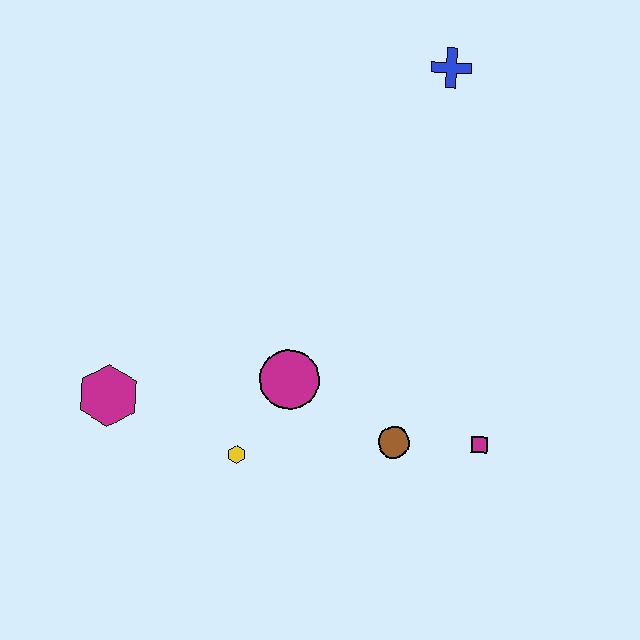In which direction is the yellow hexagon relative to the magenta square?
The yellow hexagon is to the left of the magenta square.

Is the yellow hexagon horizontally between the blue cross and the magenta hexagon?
Yes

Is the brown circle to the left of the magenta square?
Yes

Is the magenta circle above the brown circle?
Yes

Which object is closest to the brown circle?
The magenta square is closest to the brown circle.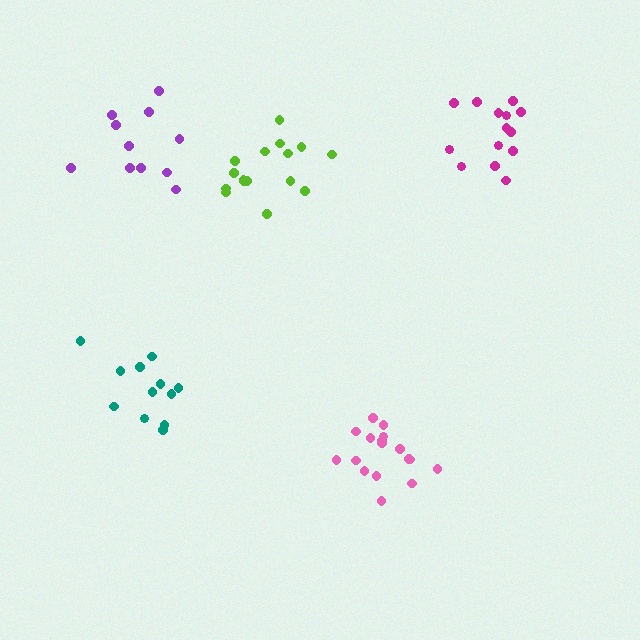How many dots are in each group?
Group 1: 17 dots, Group 2: 12 dots, Group 3: 12 dots, Group 4: 14 dots, Group 5: 16 dots (71 total).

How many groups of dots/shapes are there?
There are 5 groups.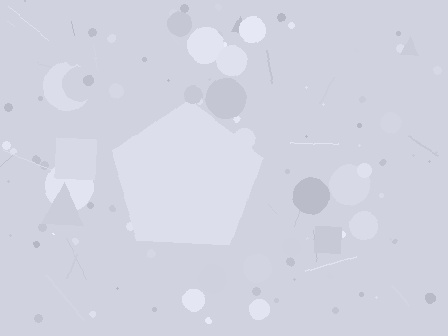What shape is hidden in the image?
A pentagon is hidden in the image.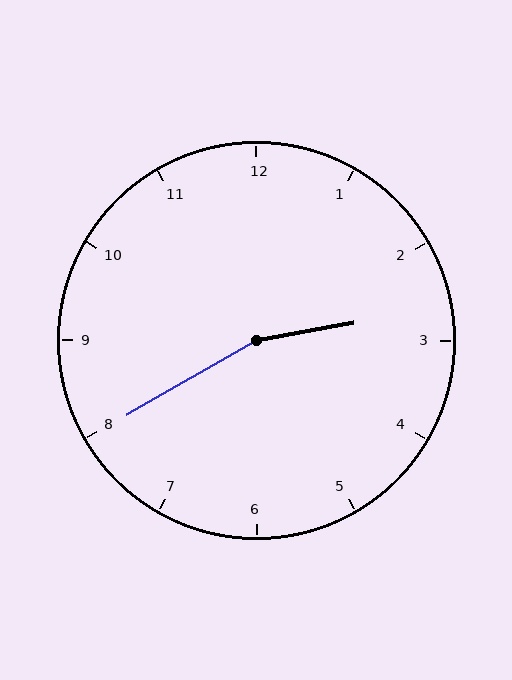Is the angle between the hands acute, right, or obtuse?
It is obtuse.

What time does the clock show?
2:40.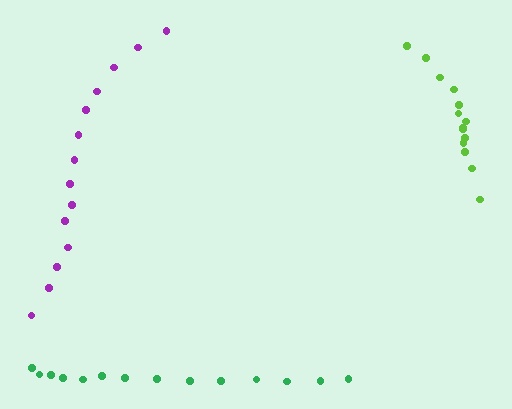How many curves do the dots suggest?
There are 3 distinct paths.